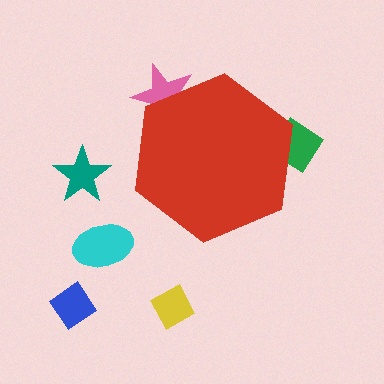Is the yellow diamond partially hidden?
No, the yellow diamond is fully visible.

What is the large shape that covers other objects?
A red hexagon.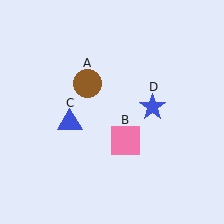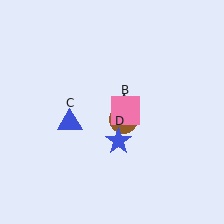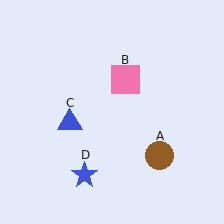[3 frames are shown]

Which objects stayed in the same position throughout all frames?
Blue triangle (object C) remained stationary.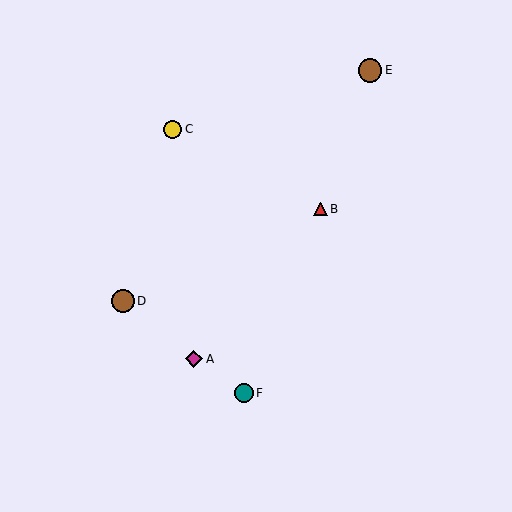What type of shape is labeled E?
Shape E is a brown circle.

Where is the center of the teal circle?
The center of the teal circle is at (244, 393).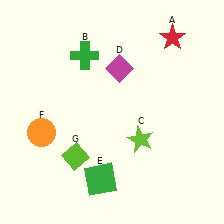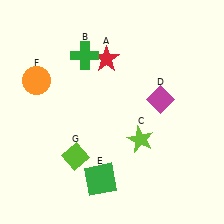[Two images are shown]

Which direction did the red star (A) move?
The red star (A) moved left.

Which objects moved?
The objects that moved are: the red star (A), the magenta diamond (D), the orange circle (F).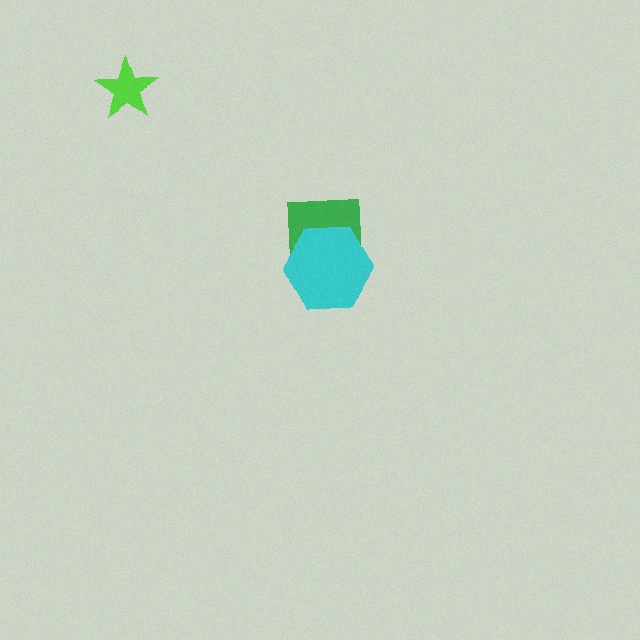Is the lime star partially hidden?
No, no other shape covers it.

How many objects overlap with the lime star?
0 objects overlap with the lime star.